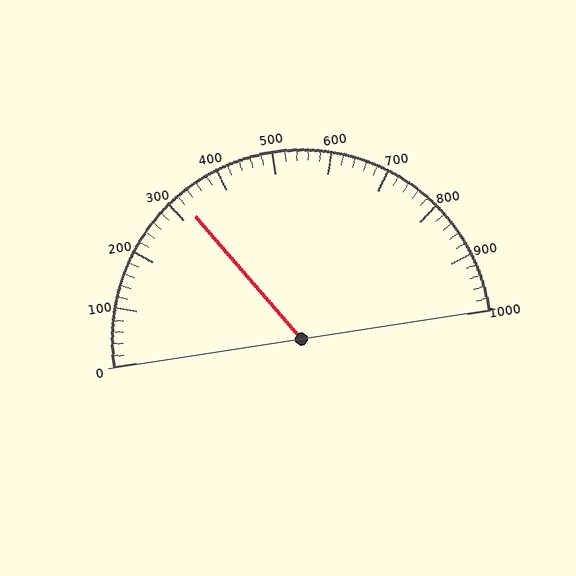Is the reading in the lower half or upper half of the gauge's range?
The reading is in the lower half of the range (0 to 1000).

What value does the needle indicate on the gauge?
The needle indicates approximately 320.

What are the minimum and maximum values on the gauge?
The gauge ranges from 0 to 1000.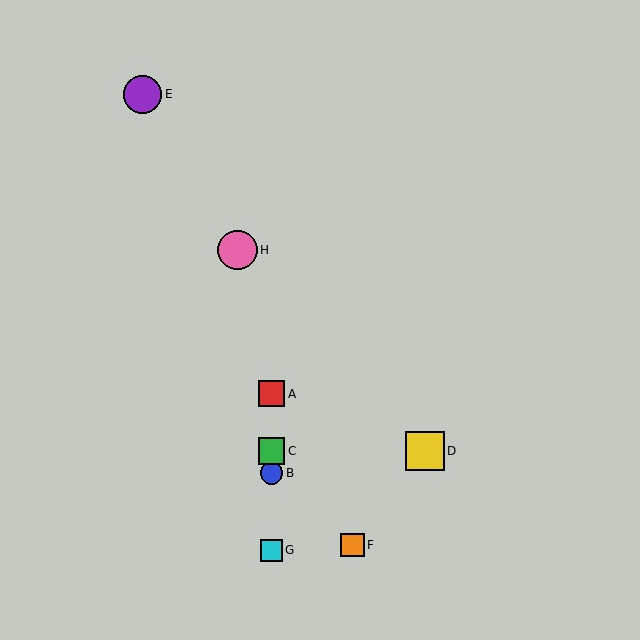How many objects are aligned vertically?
4 objects (A, B, C, G) are aligned vertically.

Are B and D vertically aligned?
No, B is at x≈272 and D is at x≈425.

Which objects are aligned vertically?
Objects A, B, C, G are aligned vertically.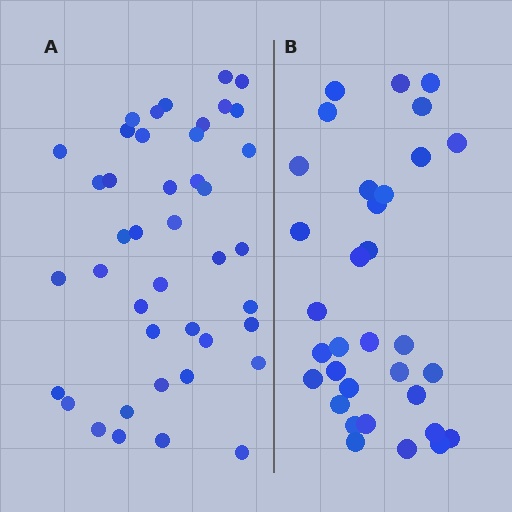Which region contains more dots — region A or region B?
Region A (the left region) has more dots.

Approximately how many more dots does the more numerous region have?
Region A has roughly 8 or so more dots than region B.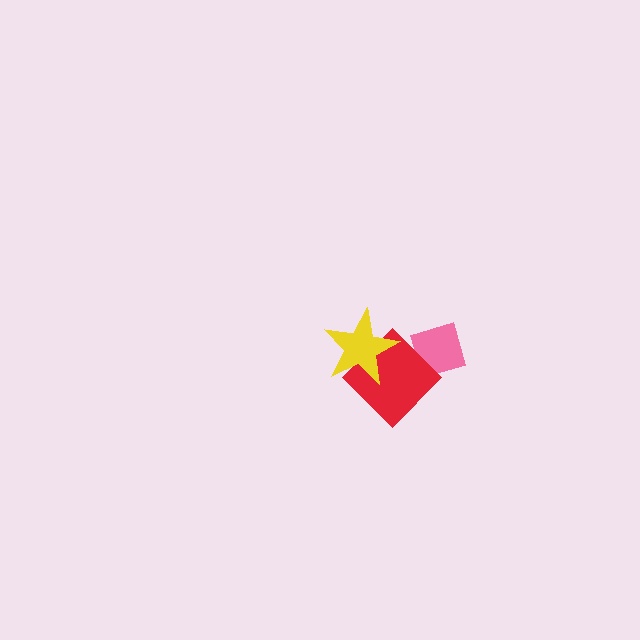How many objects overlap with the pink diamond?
1 object overlaps with the pink diamond.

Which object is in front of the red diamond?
The yellow star is in front of the red diamond.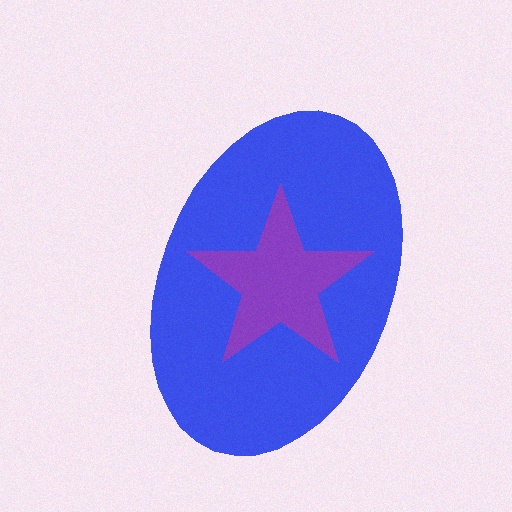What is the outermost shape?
The blue ellipse.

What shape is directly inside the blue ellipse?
The purple star.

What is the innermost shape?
The purple star.